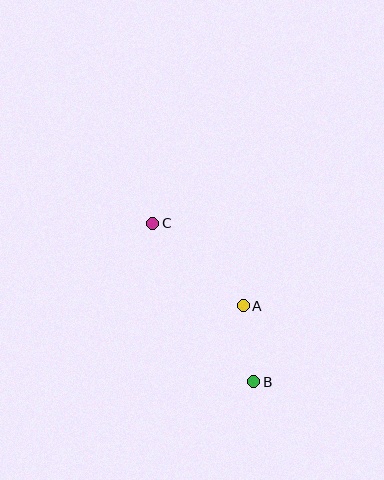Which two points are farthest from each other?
Points B and C are farthest from each other.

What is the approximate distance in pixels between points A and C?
The distance between A and C is approximately 122 pixels.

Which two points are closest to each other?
Points A and B are closest to each other.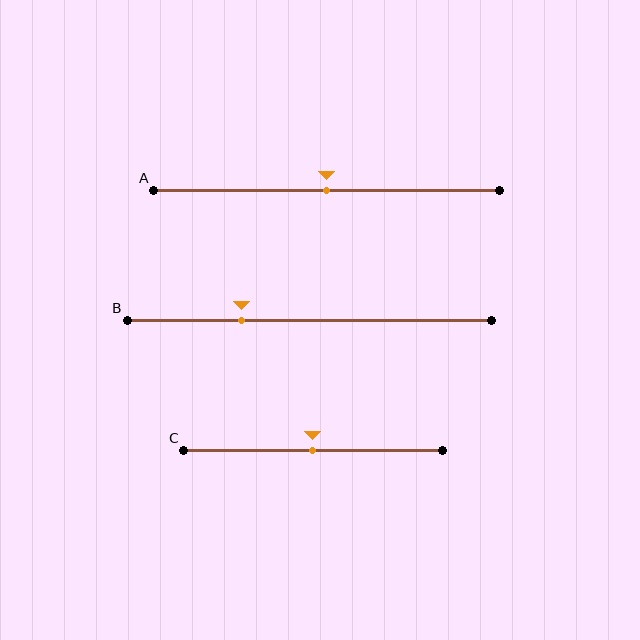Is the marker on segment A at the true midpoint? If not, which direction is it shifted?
Yes, the marker on segment A is at the true midpoint.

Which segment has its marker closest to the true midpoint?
Segment A has its marker closest to the true midpoint.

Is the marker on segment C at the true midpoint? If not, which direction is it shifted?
Yes, the marker on segment C is at the true midpoint.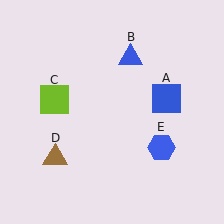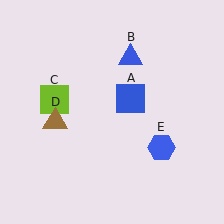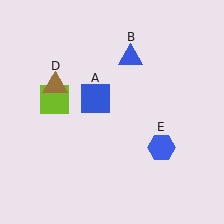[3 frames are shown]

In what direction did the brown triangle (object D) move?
The brown triangle (object D) moved up.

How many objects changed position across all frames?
2 objects changed position: blue square (object A), brown triangle (object D).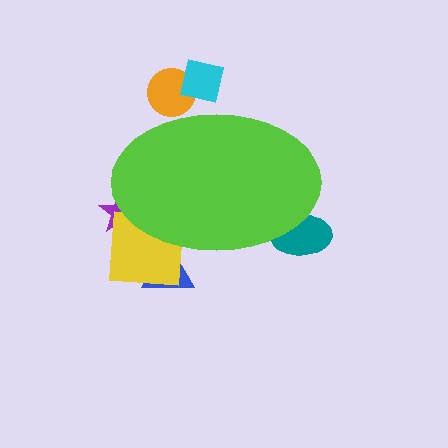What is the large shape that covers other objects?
A lime ellipse.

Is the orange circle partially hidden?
Yes, the orange circle is partially hidden behind the lime ellipse.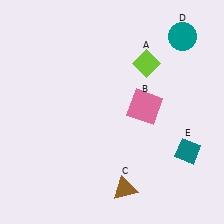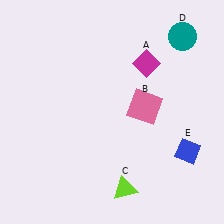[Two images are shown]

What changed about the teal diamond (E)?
In Image 1, E is teal. In Image 2, it changed to blue.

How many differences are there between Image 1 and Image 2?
There are 3 differences between the two images.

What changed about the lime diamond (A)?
In Image 1, A is lime. In Image 2, it changed to magenta.